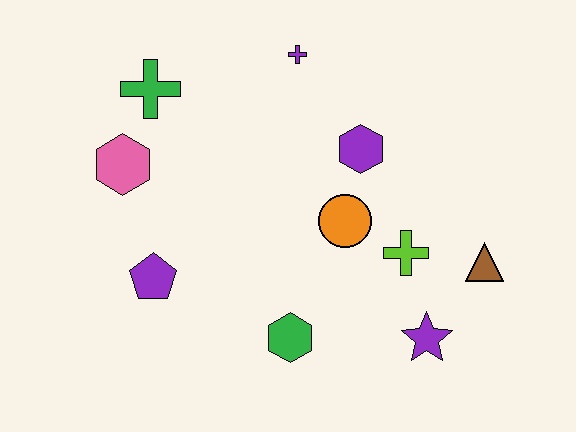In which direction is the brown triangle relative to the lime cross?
The brown triangle is to the right of the lime cross.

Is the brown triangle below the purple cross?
Yes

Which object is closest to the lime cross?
The orange circle is closest to the lime cross.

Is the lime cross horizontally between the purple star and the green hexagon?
Yes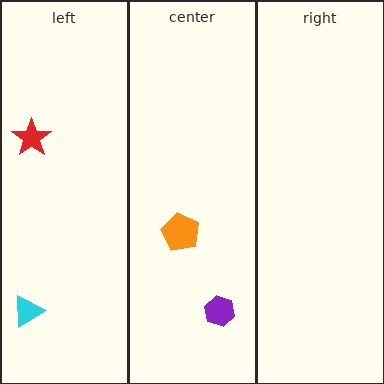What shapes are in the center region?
The orange pentagon, the purple hexagon.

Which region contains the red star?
The left region.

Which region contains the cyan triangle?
The left region.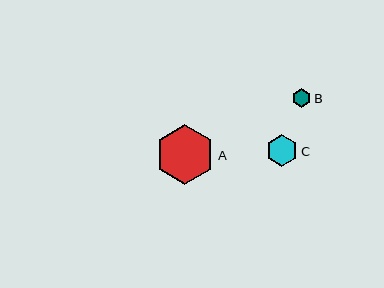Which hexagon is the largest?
Hexagon A is the largest with a size of approximately 60 pixels.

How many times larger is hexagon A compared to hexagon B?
Hexagon A is approximately 3.2 times the size of hexagon B.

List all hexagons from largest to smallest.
From largest to smallest: A, C, B.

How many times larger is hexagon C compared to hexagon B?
Hexagon C is approximately 1.7 times the size of hexagon B.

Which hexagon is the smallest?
Hexagon B is the smallest with a size of approximately 19 pixels.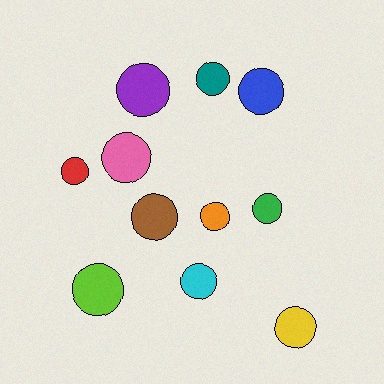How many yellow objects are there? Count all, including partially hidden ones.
There is 1 yellow object.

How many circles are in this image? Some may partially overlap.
There are 11 circles.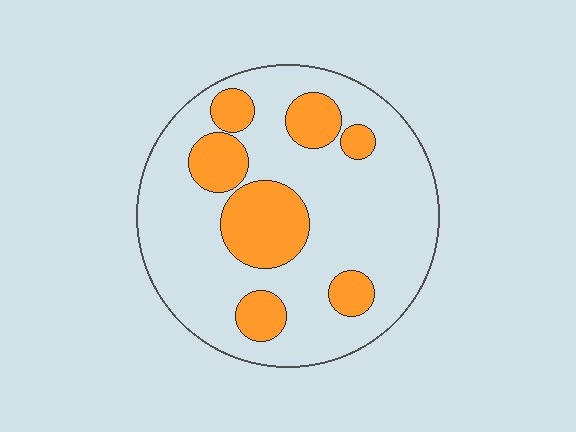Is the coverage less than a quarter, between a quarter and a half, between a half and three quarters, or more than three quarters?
Between a quarter and a half.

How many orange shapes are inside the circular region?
7.